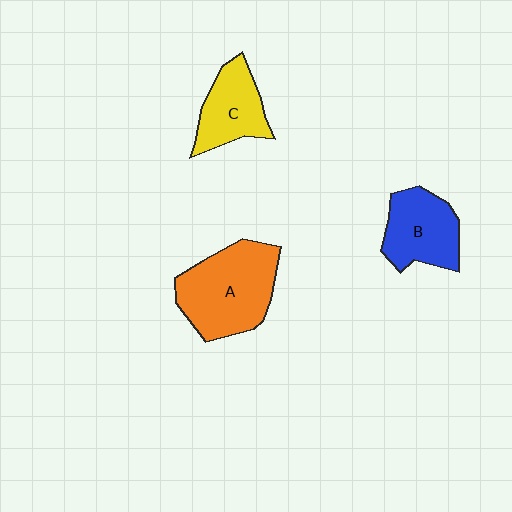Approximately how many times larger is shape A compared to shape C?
Approximately 1.6 times.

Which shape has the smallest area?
Shape C (yellow).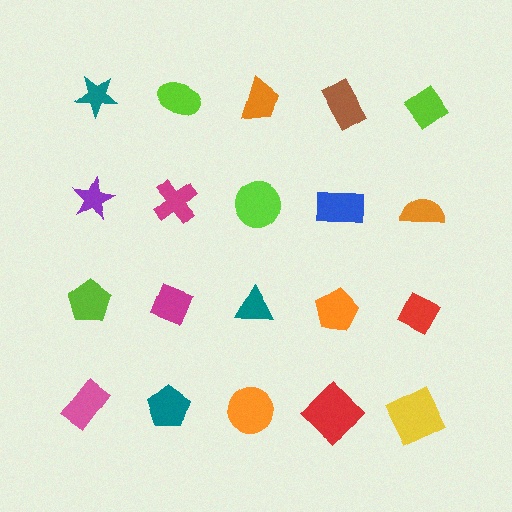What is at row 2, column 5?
An orange semicircle.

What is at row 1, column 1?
A teal star.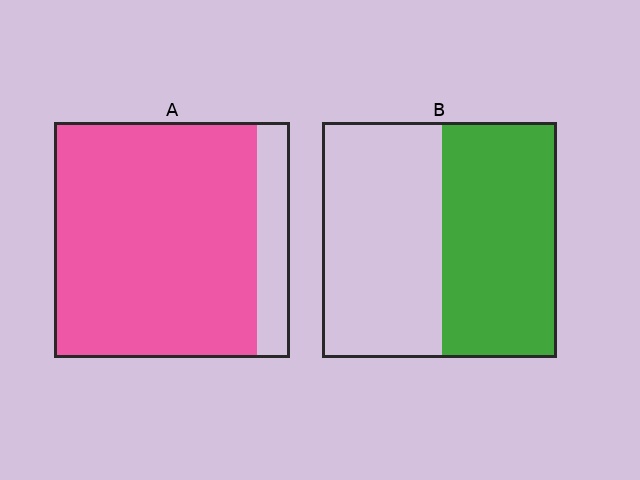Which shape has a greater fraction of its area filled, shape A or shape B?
Shape A.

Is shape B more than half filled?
Roughly half.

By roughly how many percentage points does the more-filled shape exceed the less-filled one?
By roughly 35 percentage points (A over B).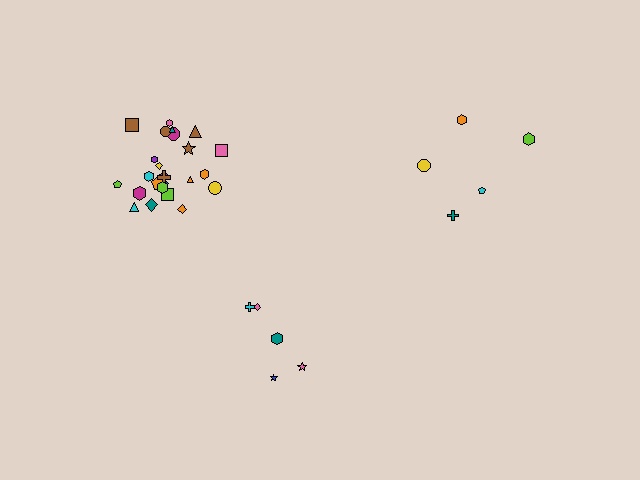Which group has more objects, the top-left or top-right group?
The top-left group.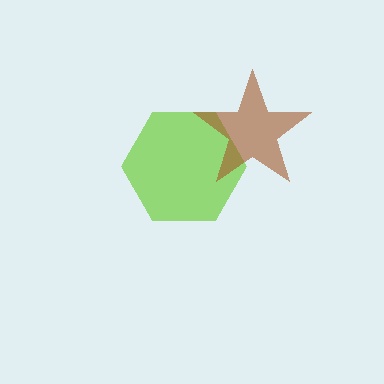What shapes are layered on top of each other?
The layered shapes are: a lime hexagon, a brown star.